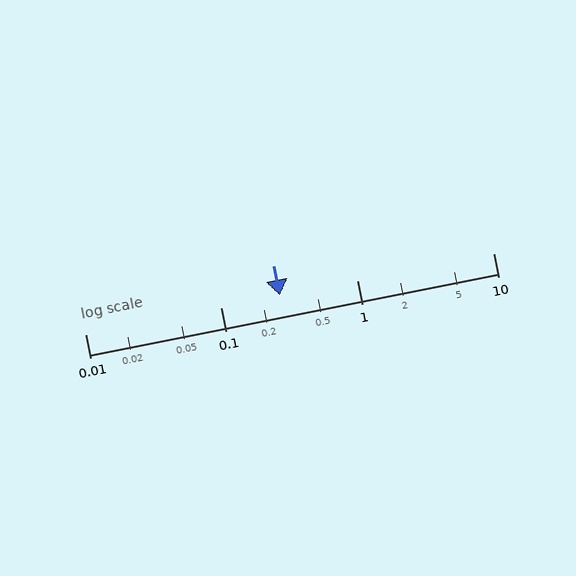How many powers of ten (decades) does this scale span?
The scale spans 3 decades, from 0.01 to 10.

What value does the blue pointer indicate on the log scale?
The pointer indicates approximately 0.27.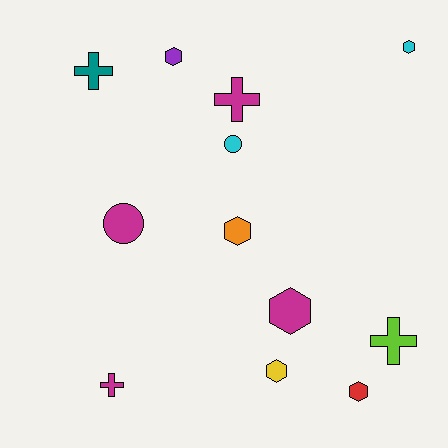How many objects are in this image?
There are 12 objects.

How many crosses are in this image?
There are 4 crosses.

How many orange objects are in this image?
There is 1 orange object.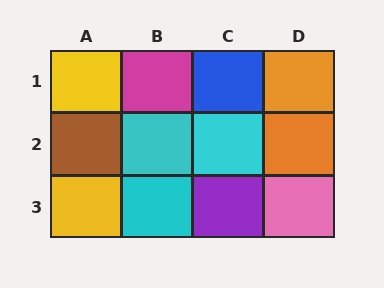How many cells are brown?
1 cell is brown.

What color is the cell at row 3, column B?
Cyan.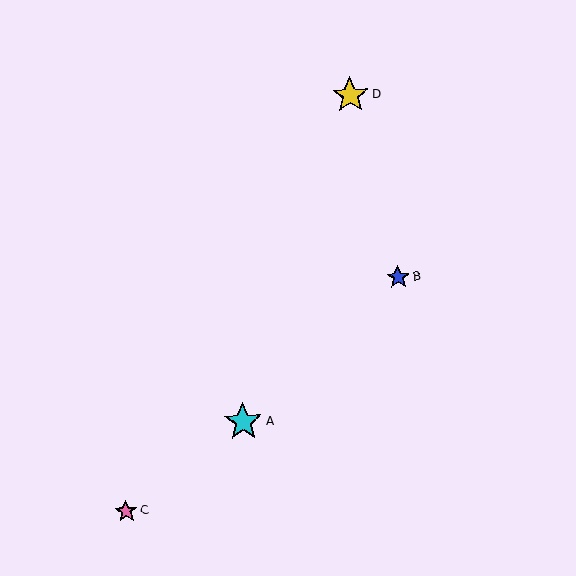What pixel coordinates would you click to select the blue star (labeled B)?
Click at (398, 277) to select the blue star B.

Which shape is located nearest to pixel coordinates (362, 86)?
The yellow star (labeled D) at (351, 95) is nearest to that location.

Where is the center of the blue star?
The center of the blue star is at (398, 277).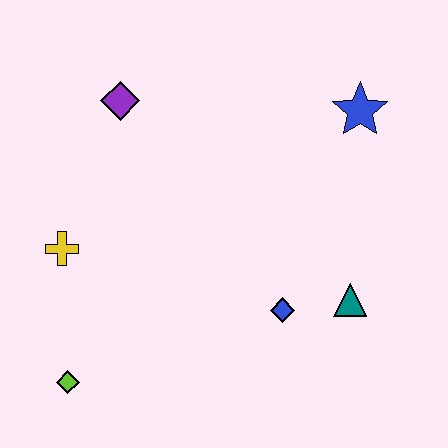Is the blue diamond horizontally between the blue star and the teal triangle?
No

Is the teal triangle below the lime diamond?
No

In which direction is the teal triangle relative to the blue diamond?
The teal triangle is to the right of the blue diamond.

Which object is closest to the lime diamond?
The yellow cross is closest to the lime diamond.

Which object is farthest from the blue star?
The lime diamond is farthest from the blue star.